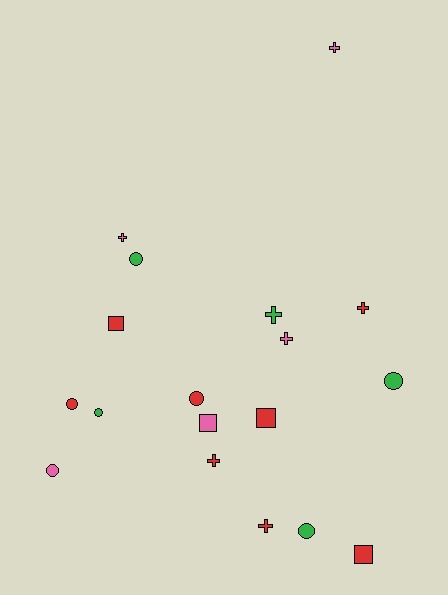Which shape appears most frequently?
Cross, with 7 objects.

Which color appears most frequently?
Red, with 8 objects.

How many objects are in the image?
There are 18 objects.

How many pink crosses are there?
There are 3 pink crosses.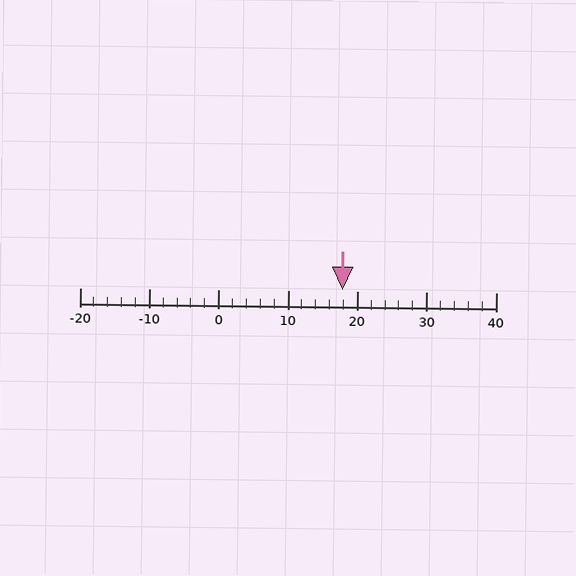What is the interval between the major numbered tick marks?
The major tick marks are spaced 10 units apart.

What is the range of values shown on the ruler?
The ruler shows values from -20 to 40.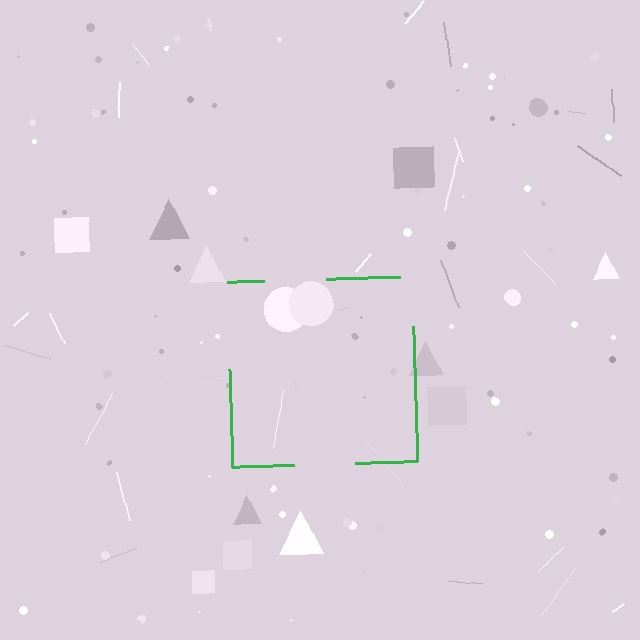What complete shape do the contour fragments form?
The contour fragments form a square.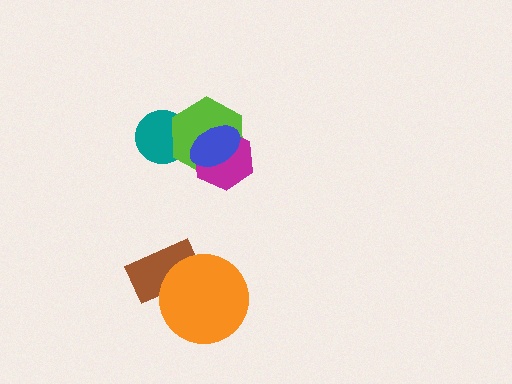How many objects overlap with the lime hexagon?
3 objects overlap with the lime hexagon.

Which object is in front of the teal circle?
The lime hexagon is in front of the teal circle.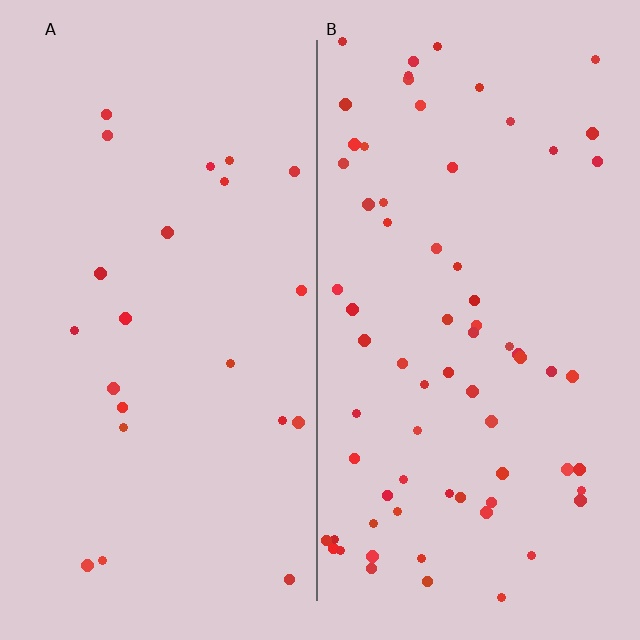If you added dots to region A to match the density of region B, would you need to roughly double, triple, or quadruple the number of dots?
Approximately triple.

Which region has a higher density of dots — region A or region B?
B (the right).